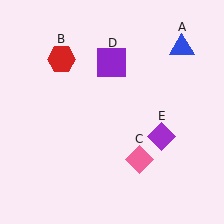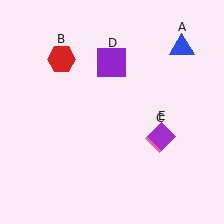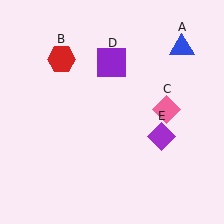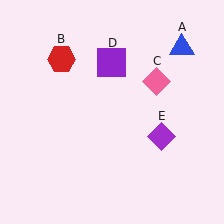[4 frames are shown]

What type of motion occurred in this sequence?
The pink diamond (object C) rotated counterclockwise around the center of the scene.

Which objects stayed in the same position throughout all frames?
Blue triangle (object A) and red hexagon (object B) and purple square (object D) and purple diamond (object E) remained stationary.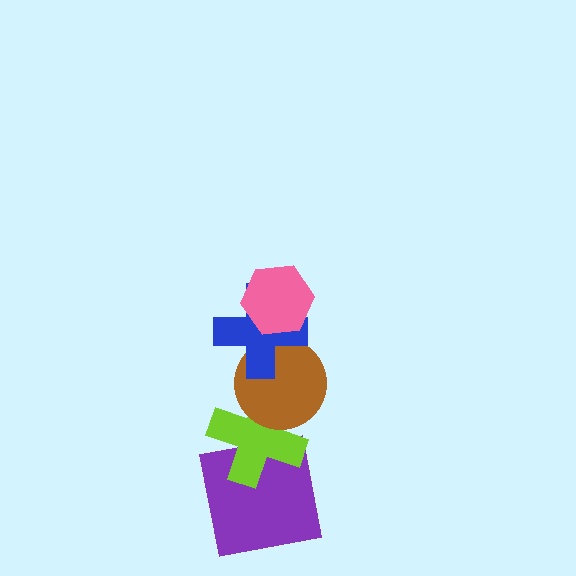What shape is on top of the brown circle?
The blue cross is on top of the brown circle.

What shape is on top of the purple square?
The lime cross is on top of the purple square.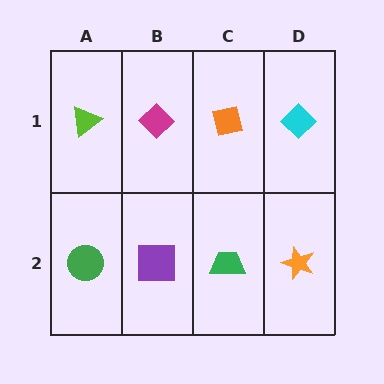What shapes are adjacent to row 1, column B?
A purple square (row 2, column B), a lime triangle (row 1, column A), an orange square (row 1, column C).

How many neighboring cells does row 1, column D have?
2.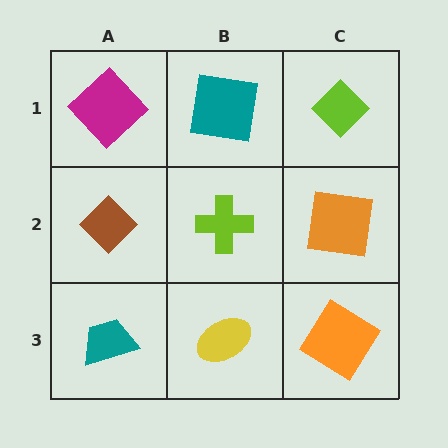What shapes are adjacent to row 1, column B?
A lime cross (row 2, column B), a magenta diamond (row 1, column A), a lime diamond (row 1, column C).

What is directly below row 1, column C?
An orange square.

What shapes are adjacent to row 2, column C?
A lime diamond (row 1, column C), an orange diamond (row 3, column C), a lime cross (row 2, column B).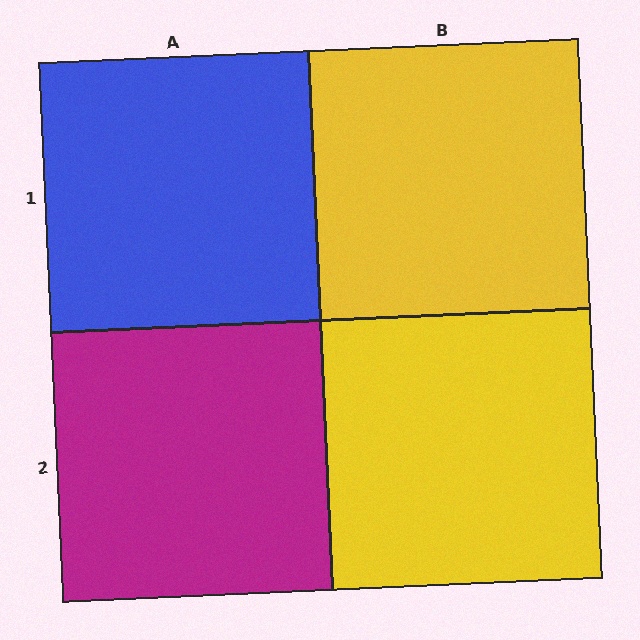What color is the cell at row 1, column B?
Yellow.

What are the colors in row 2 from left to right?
Magenta, yellow.